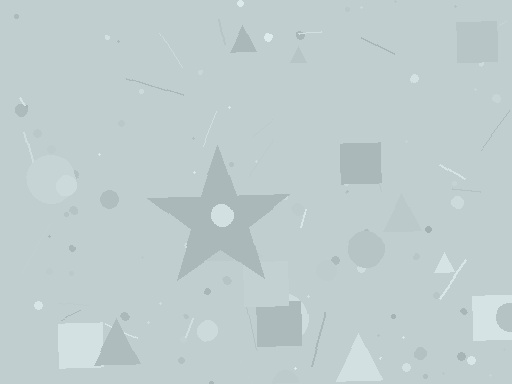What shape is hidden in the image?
A star is hidden in the image.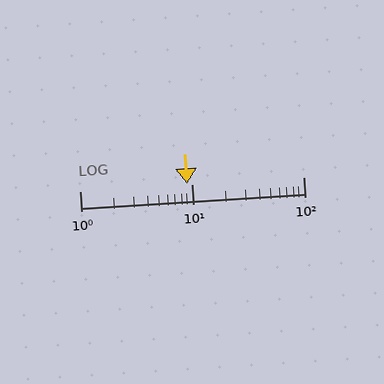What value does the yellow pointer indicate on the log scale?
The pointer indicates approximately 9.2.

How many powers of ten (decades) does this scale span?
The scale spans 2 decades, from 1 to 100.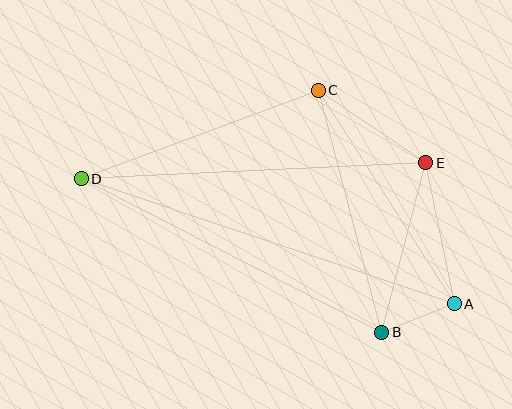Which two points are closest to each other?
Points A and B are closest to each other.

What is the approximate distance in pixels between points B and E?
The distance between B and E is approximately 175 pixels.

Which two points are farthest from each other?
Points A and D are farthest from each other.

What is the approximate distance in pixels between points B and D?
The distance between B and D is approximately 337 pixels.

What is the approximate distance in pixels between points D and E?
The distance between D and E is approximately 345 pixels.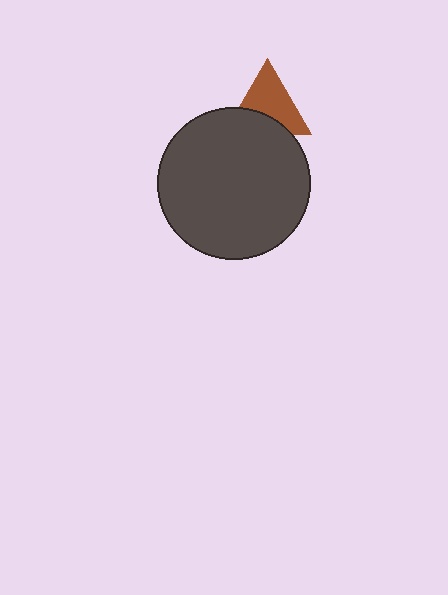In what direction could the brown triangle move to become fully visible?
The brown triangle could move up. That would shift it out from behind the dark gray circle entirely.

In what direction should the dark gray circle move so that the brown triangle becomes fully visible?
The dark gray circle should move down. That is the shortest direction to clear the overlap and leave the brown triangle fully visible.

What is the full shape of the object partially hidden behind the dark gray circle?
The partially hidden object is a brown triangle.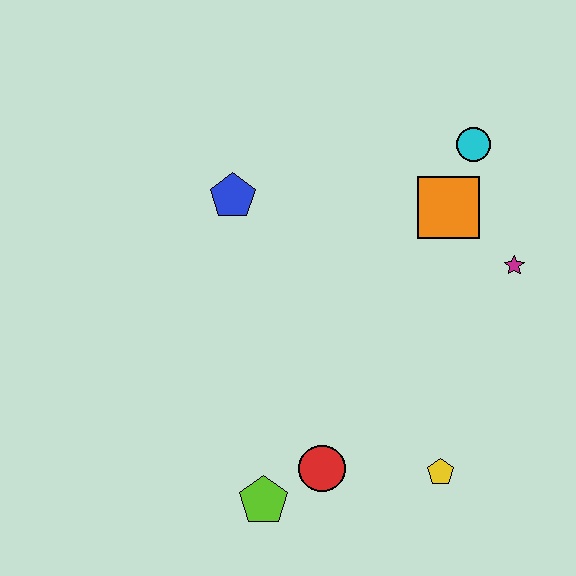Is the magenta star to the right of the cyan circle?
Yes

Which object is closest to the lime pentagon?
The red circle is closest to the lime pentagon.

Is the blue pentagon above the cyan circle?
No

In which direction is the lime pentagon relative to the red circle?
The lime pentagon is to the left of the red circle.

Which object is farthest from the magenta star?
The lime pentagon is farthest from the magenta star.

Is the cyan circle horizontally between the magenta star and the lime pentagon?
Yes